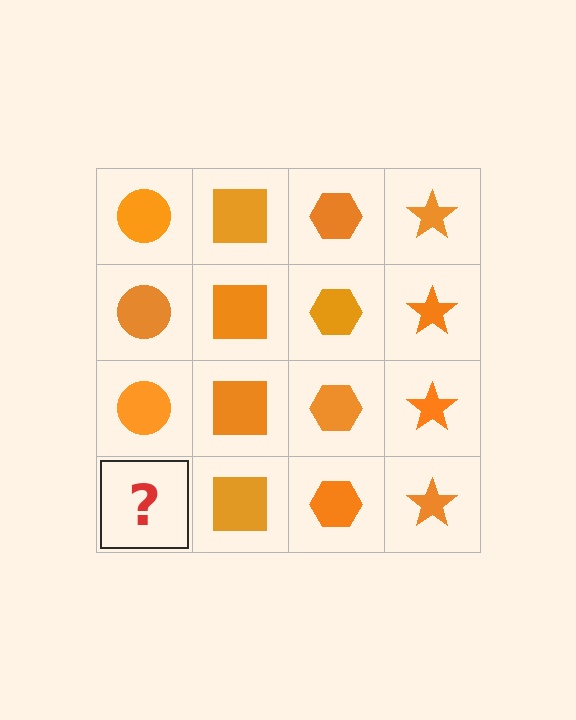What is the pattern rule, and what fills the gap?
The rule is that each column has a consistent shape. The gap should be filled with an orange circle.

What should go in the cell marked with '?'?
The missing cell should contain an orange circle.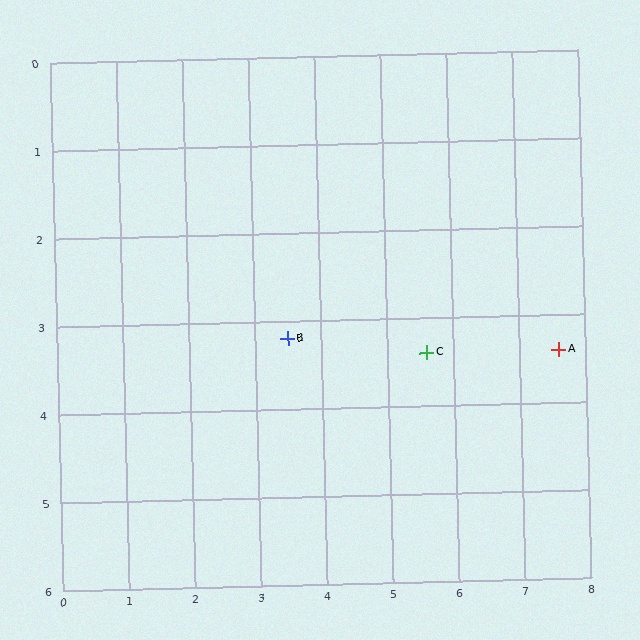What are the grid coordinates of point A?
Point A is at approximately (7.6, 3.4).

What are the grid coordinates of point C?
Point C is at approximately (5.6, 3.4).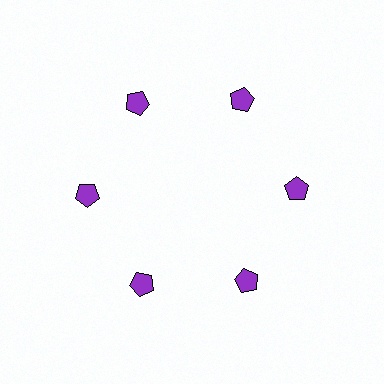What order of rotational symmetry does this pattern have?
This pattern has 6-fold rotational symmetry.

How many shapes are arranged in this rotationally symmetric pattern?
There are 6 shapes, arranged in 6 groups of 1.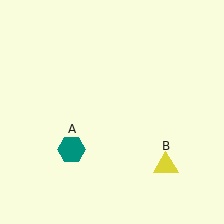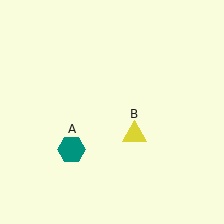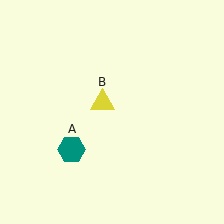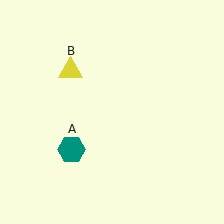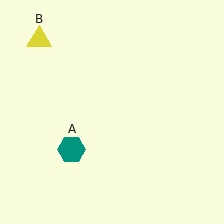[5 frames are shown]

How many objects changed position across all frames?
1 object changed position: yellow triangle (object B).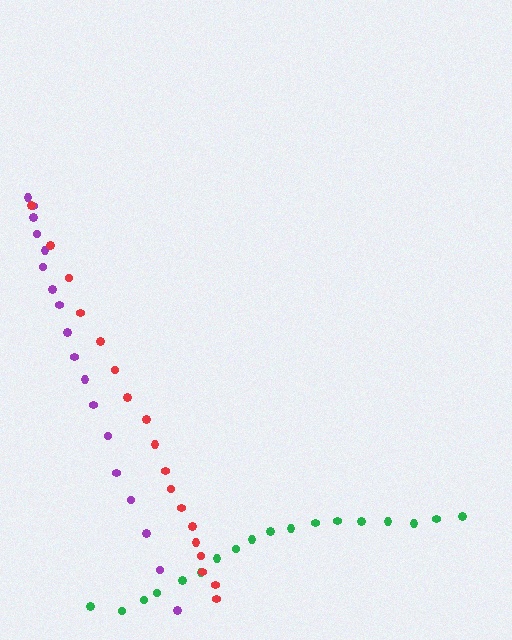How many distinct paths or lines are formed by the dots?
There are 3 distinct paths.